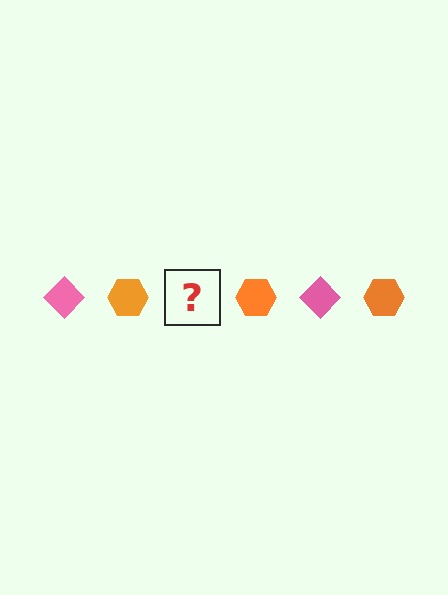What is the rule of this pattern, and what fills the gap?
The rule is that the pattern alternates between pink diamond and orange hexagon. The gap should be filled with a pink diamond.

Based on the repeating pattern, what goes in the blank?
The blank should be a pink diamond.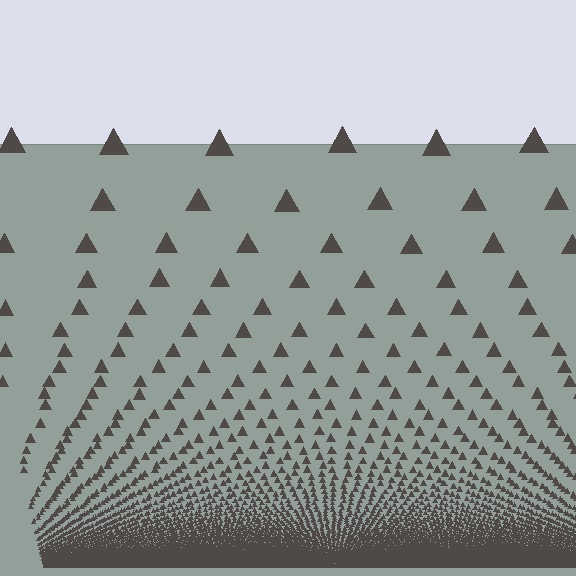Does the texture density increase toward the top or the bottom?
Density increases toward the bottom.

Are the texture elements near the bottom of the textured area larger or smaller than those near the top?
Smaller. The gradient is inverted — elements near the bottom are smaller and denser.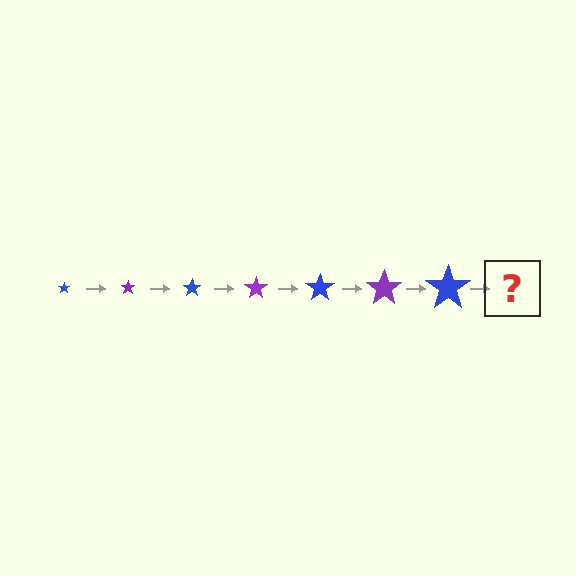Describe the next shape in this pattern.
It should be a purple star, larger than the previous one.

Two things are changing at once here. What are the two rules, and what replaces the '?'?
The two rules are that the star grows larger each step and the color cycles through blue and purple. The '?' should be a purple star, larger than the previous one.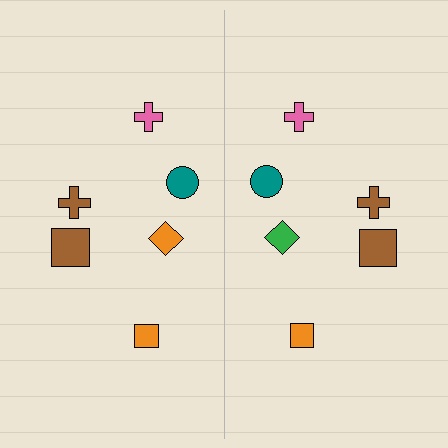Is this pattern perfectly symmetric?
No, the pattern is not perfectly symmetric. The green diamond on the right side breaks the symmetry — its mirror counterpart is orange.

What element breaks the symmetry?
The green diamond on the right side breaks the symmetry — its mirror counterpart is orange.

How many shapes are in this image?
There are 12 shapes in this image.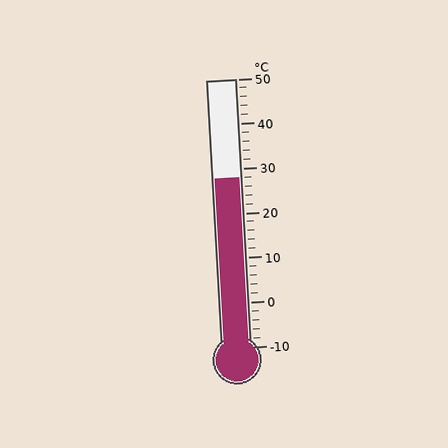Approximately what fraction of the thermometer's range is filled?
The thermometer is filled to approximately 65% of its range.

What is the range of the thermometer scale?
The thermometer scale ranges from -10°C to 50°C.